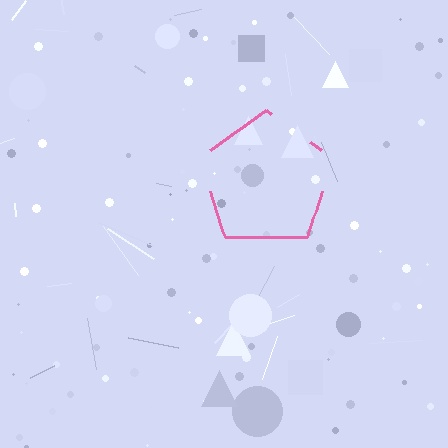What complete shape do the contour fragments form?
The contour fragments form a pentagon.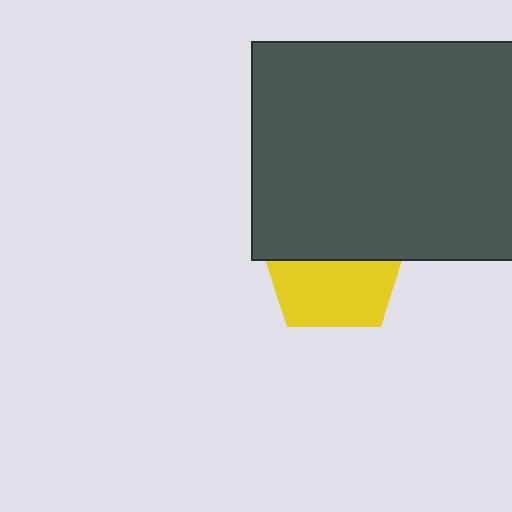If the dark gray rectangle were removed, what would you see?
You would see the complete yellow pentagon.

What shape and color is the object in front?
The object in front is a dark gray rectangle.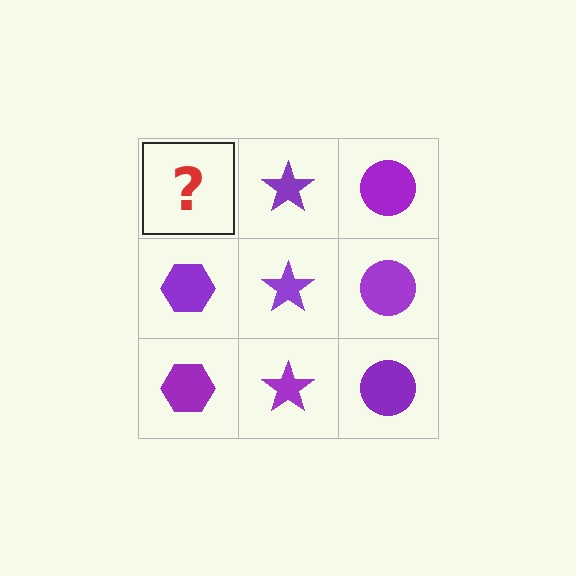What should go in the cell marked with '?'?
The missing cell should contain a purple hexagon.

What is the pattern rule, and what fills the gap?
The rule is that each column has a consistent shape. The gap should be filled with a purple hexagon.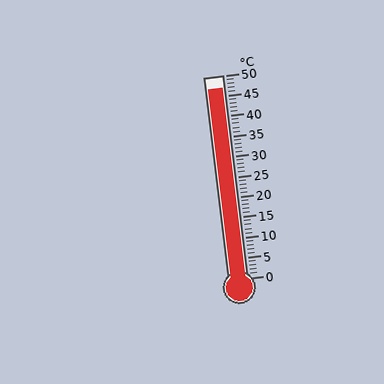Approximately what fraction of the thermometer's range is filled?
The thermometer is filled to approximately 95% of its range.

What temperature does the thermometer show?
The thermometer shows approximately 47°C.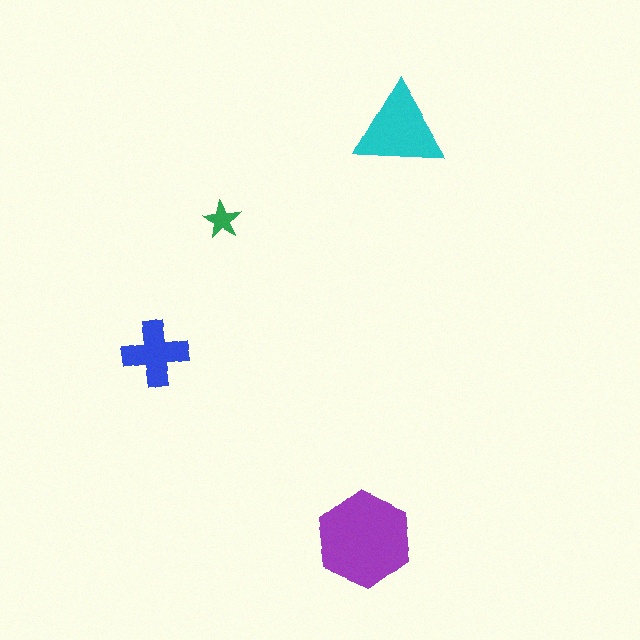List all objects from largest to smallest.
The purple hexagon, the cyan triangle, the blue cross, the green star.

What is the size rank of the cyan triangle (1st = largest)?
2nd.